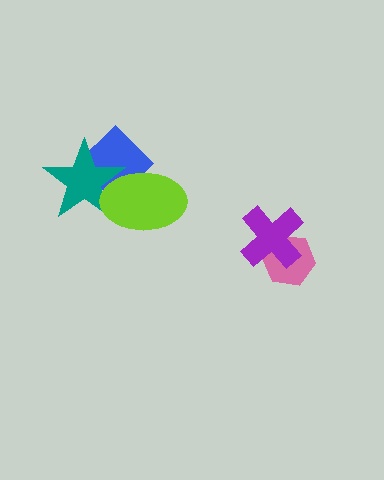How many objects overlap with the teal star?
2 objects overlap with the teal star.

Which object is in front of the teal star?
The lime ellipse is in front of the teal star.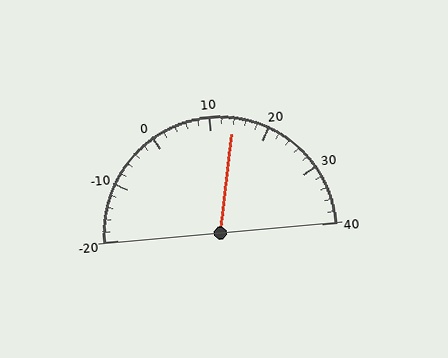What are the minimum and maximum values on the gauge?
The gauge ranges from -20 to 40.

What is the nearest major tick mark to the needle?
The nearest major tick mark is 10.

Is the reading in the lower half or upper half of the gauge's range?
The reading is in the upper half of the range (-20 to 40).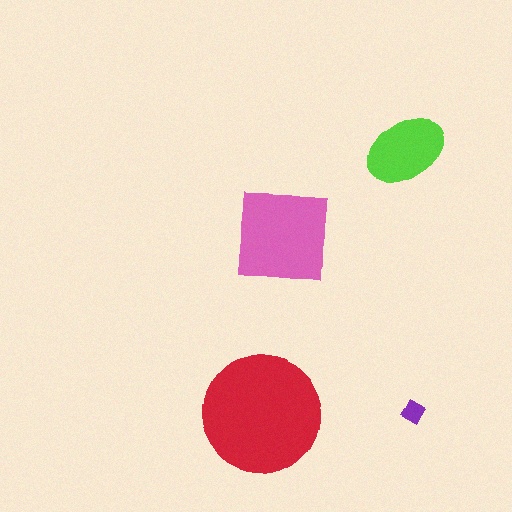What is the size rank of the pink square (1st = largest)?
2nd.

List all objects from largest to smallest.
The red circle, the pink square, the lime ellipse, the purple diamond.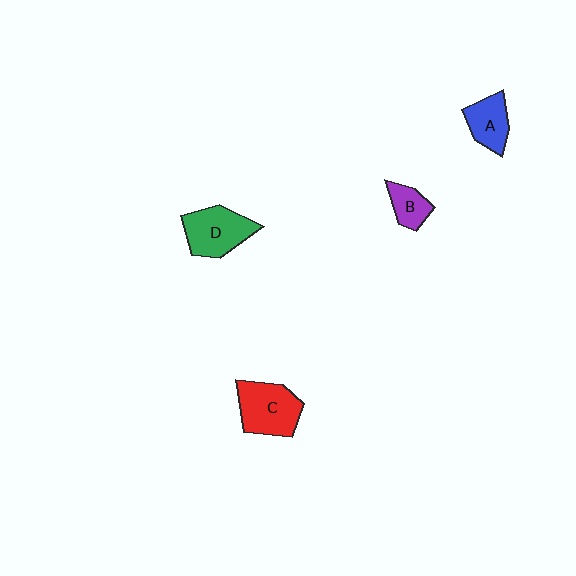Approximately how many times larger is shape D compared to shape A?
Approximately 1.4 times.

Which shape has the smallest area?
Shape B (purple).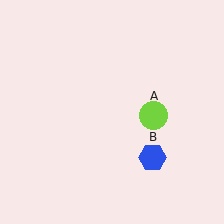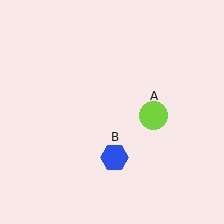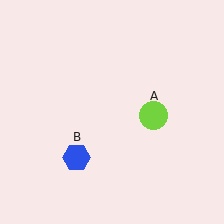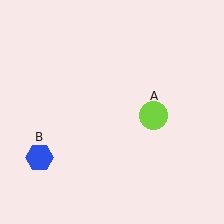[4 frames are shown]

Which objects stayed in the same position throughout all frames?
Lime circle (object A) remained stationary.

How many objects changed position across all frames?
1 object changed position: blue hexagon (object B).